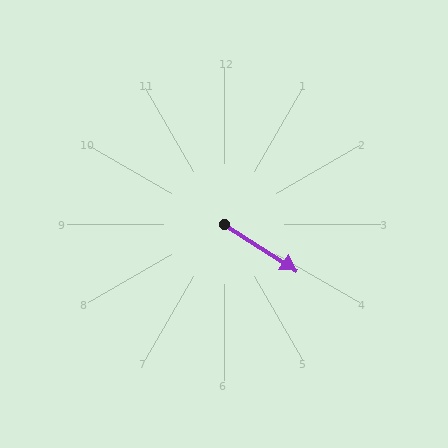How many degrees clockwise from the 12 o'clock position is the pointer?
Approximately 123 degrees.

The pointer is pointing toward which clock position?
Roughly 4 o'clock.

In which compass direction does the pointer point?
Southeast.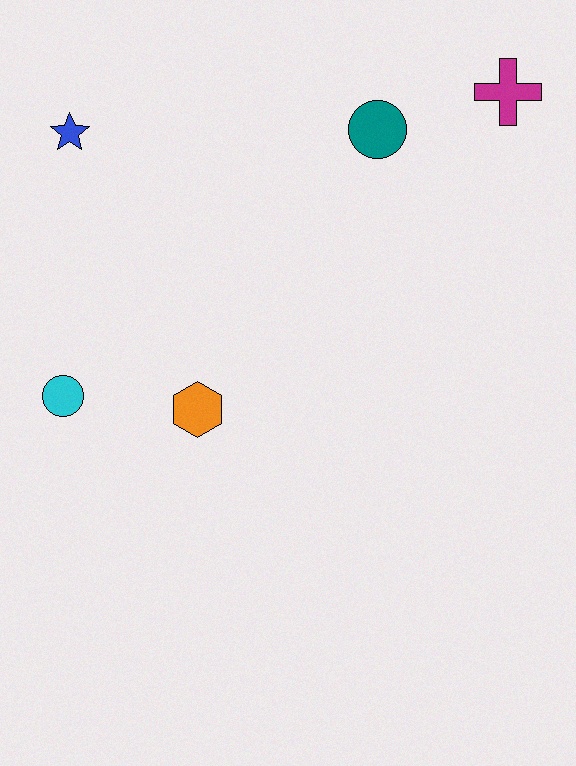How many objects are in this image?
There are 5 objects.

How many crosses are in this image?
There is 1 cross.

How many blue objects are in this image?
There is 1 blue object.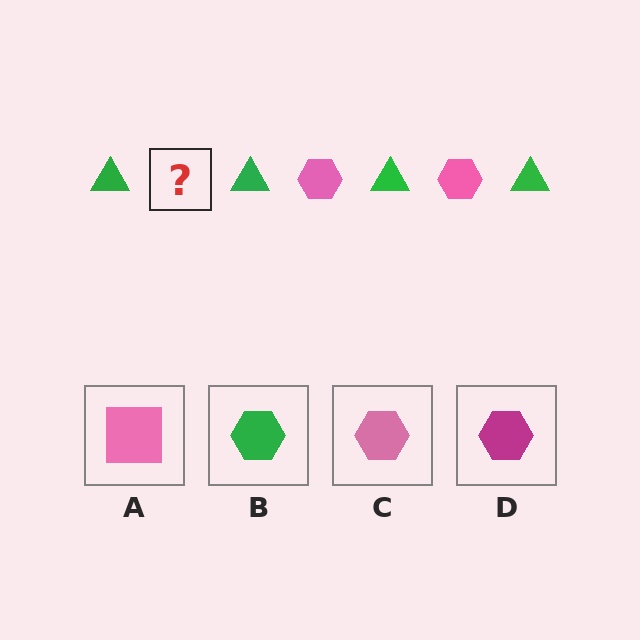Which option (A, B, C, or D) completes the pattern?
C.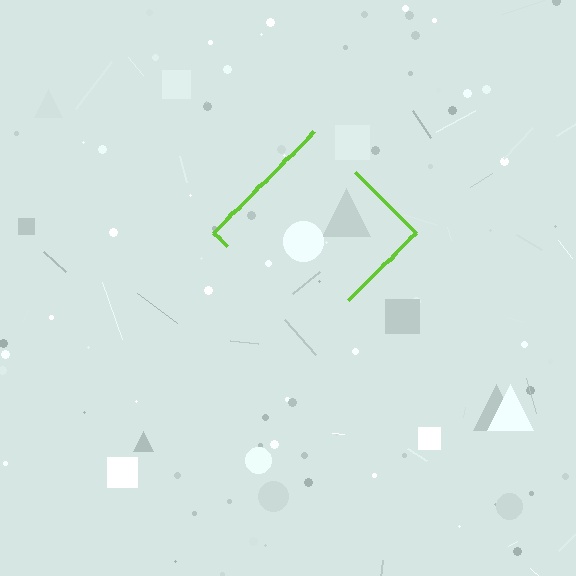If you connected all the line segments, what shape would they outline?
They would outline a diamond.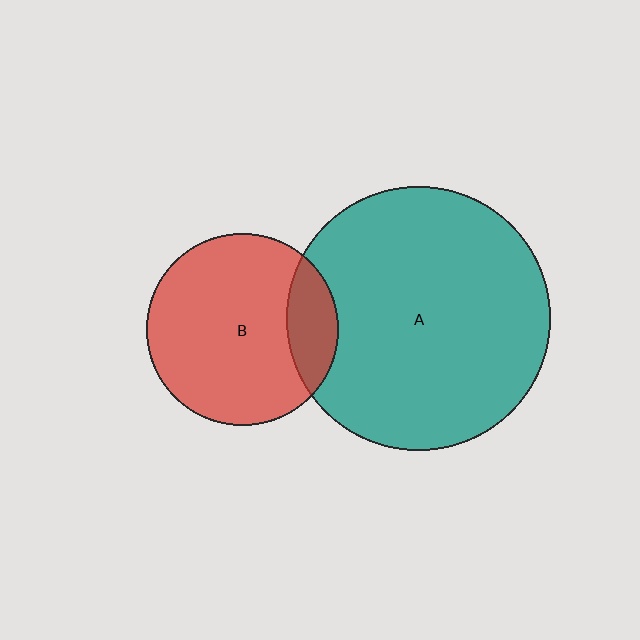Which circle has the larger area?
Circle A (teal).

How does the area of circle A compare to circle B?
Approximately 1.9 times.